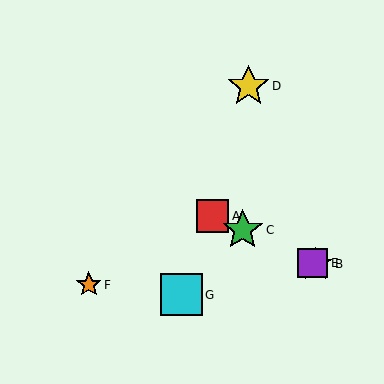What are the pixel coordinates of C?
Object C is at (243, 230).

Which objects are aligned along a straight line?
Objects A, B, C, E are aligned along a straight line.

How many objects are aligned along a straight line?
4 objects (A, B, C, E) are aligned along a straight line.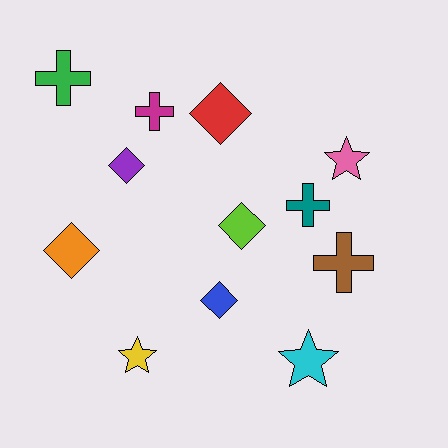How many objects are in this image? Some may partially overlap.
There are 12 objects.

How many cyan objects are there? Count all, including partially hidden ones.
There is 1 cyan object.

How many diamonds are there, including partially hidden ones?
There are 5 diamonds.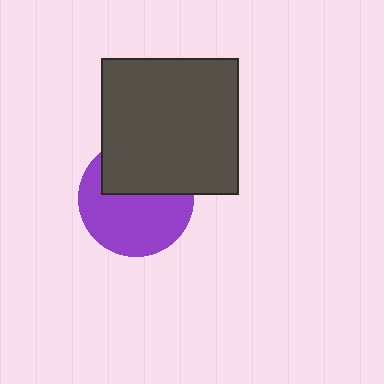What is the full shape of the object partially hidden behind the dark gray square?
The partially hidden object is a purple circle.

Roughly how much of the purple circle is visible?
About half of it is visible (roughly 60%).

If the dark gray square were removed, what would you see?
You would see the complete purple circle.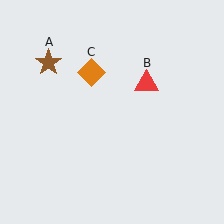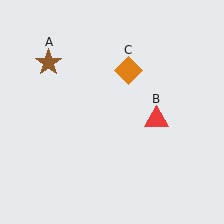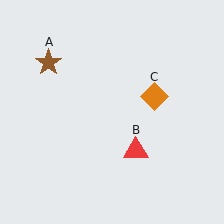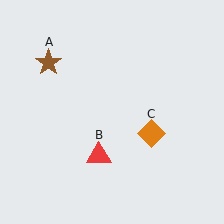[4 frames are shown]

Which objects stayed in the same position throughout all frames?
Brown star (object A) remained stationary.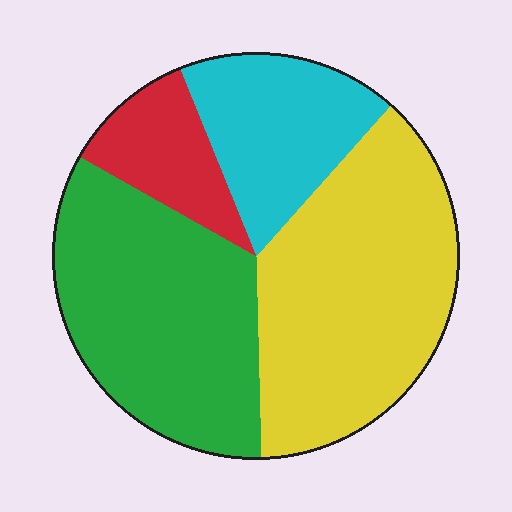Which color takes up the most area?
Yellow, at roughly 40%.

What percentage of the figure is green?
Green covers 34% of the figure.